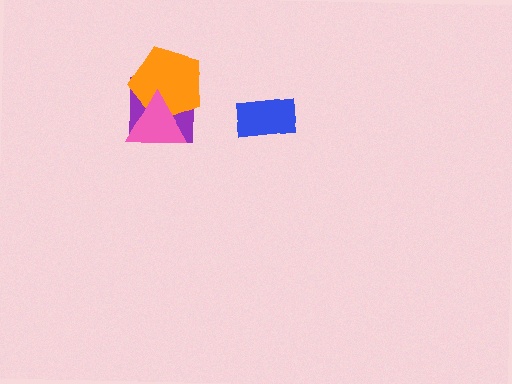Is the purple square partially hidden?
Yes, it is partially covered by another shape.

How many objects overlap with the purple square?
2 objects overlap with the purple square.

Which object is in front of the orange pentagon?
The pink triangle is in front of the orange pentagon.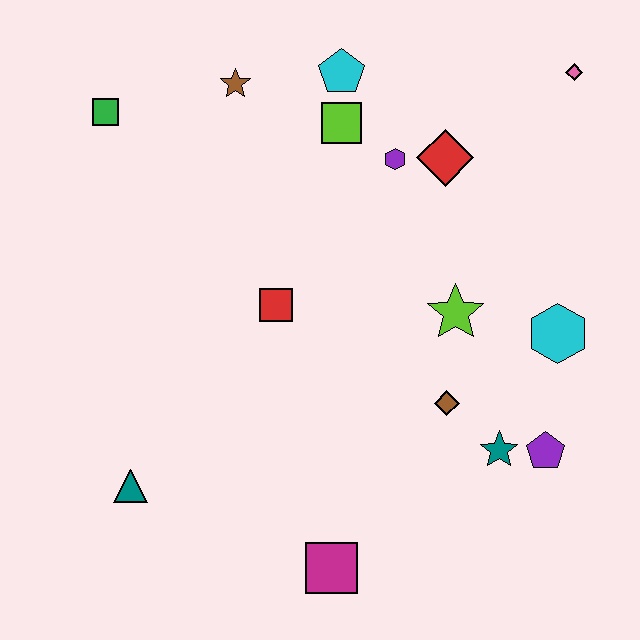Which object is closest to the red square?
The lime star is closest to the red square.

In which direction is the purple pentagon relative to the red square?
The purple pentagon is to the right of the red square.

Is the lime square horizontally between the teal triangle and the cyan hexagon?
Yes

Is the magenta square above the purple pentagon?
No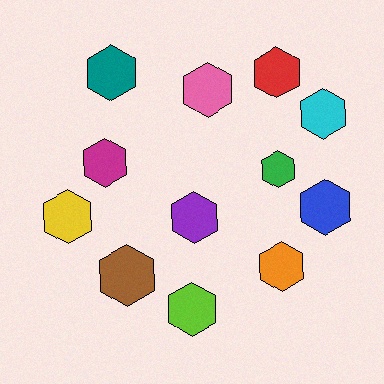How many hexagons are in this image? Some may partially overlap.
There are 12 hexagons.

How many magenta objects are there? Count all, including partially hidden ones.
There is 1 magenta object.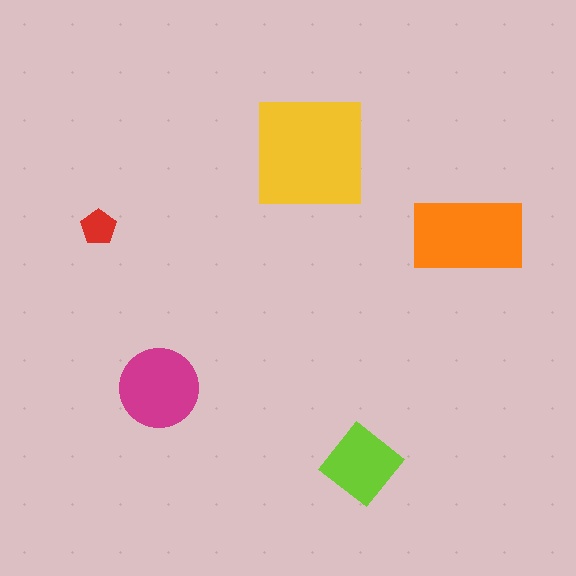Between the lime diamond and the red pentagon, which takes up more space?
The lime diamond.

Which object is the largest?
The yellow square.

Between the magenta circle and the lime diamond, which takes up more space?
The magenta circle.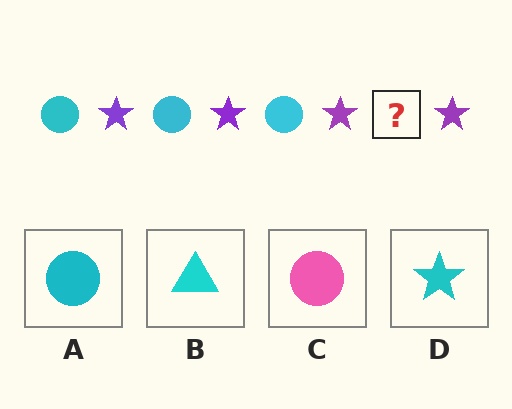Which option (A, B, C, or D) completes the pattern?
A.